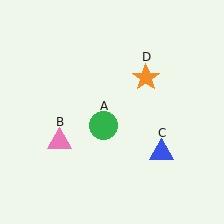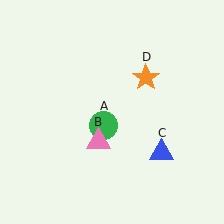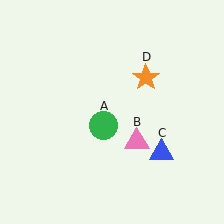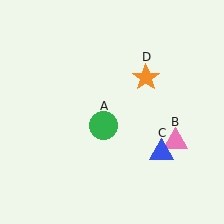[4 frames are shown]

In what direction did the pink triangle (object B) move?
The pink triangle (object B) moved right.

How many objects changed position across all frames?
1 object changed position: pink triangle (object B).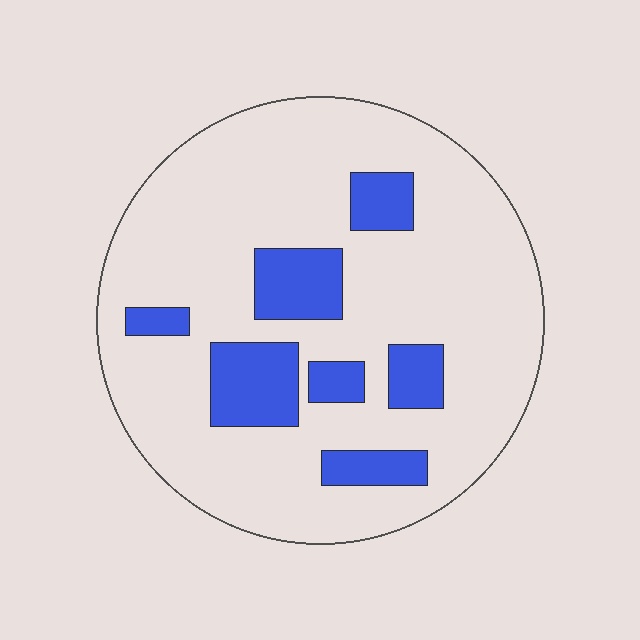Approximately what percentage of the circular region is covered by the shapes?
Approximately 20%.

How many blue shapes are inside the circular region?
7.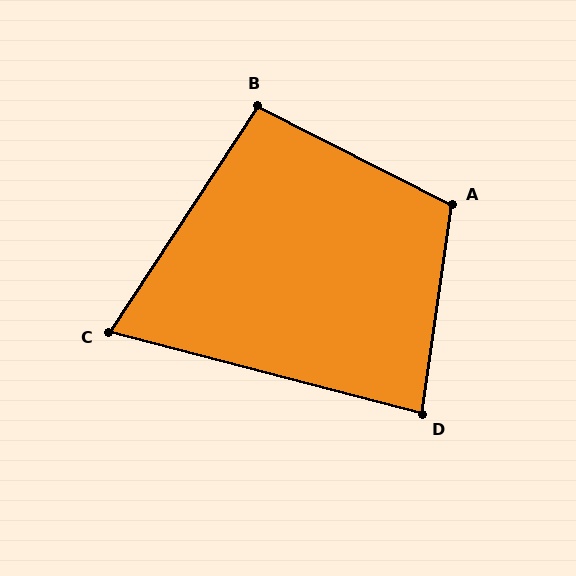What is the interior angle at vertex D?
Approximately 84 degrees (acute).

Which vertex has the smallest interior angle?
C, at approximately 71 degrees.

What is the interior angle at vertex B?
Approximately 96 degrees (obtuse).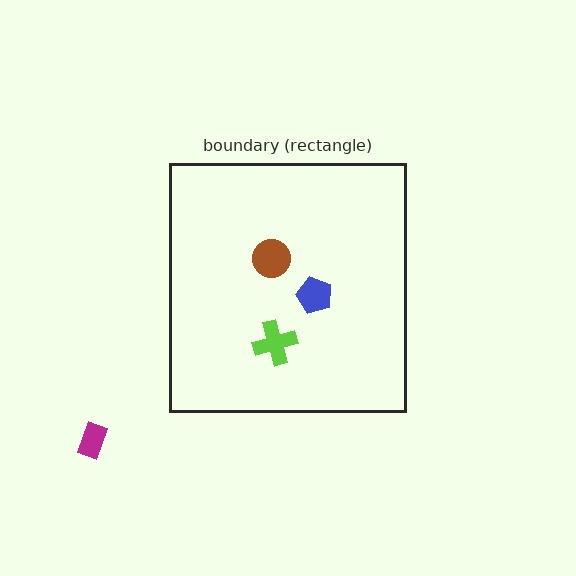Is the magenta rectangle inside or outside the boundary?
Outside.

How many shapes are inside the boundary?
3 inside, 1 outside.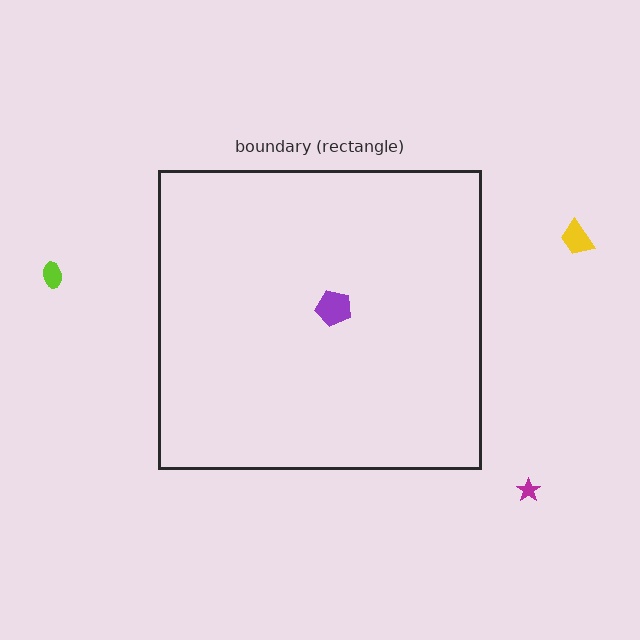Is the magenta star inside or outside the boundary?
Outside.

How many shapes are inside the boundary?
1 inside, 3 outside.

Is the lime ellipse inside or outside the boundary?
Outside.